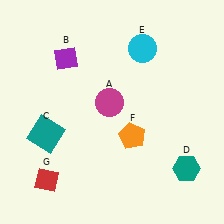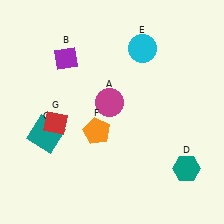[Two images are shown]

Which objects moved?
The objects that moved are: the orange pentagon (F), the red diamond (G).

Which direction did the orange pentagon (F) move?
The orange pentagon (F) moved left.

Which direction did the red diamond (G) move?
The red diamond (G) moved up.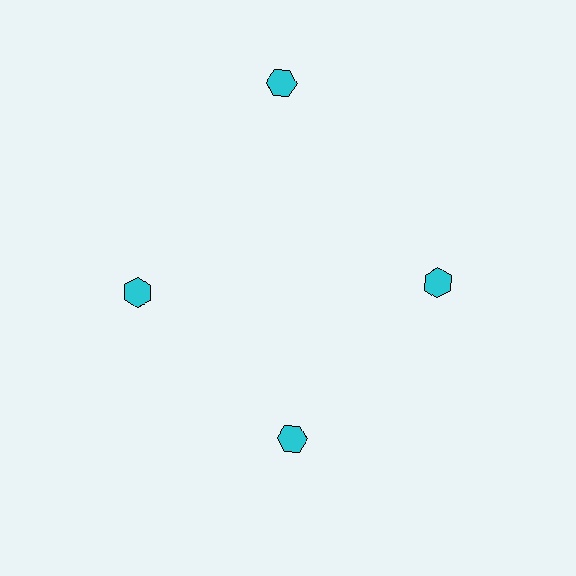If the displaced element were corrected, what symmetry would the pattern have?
It would have 4-fold rotational symmetry — the pattern would map onto itself every 90 degrees.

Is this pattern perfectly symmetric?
No. The 4 cyan hexagons are arranged in a ring, but one element near the 12 o'clock position is pushed outward from the center, breaking the 4-fold rotational symmetry.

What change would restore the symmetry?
The symmetry would be restored by moving it inward, back onto the ring so that all 4 hexagons sit at equal angles and equal distance from the center.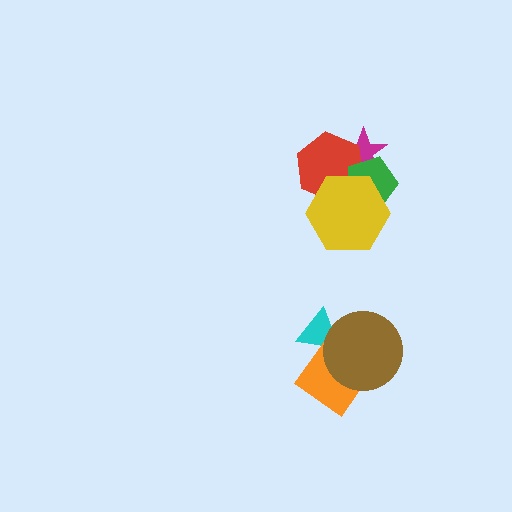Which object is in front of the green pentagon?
The yellow hexagon is in front of the green pentagon.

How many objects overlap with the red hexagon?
3 objects overlap with the red hexagon.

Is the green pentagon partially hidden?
Yes, it is partially covered by another shape.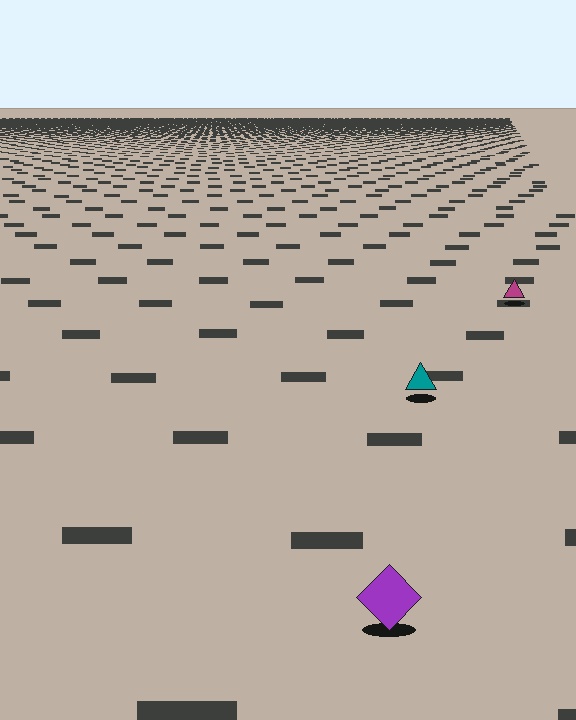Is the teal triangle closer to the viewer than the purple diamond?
No. The purple diamond is closer — you can tell from the texture gradient: the ground texture is coarser near it.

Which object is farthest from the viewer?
The magenta triangle is farthest from the viewer. It appears smaller and the ground texture around it is denser.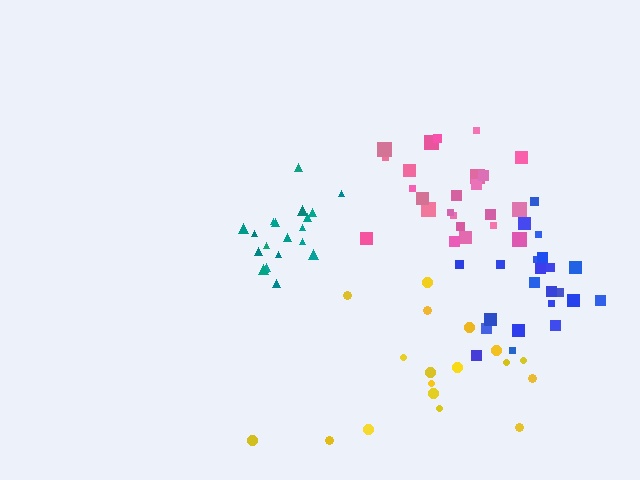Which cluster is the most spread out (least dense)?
Yellow.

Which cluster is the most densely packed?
Teal.